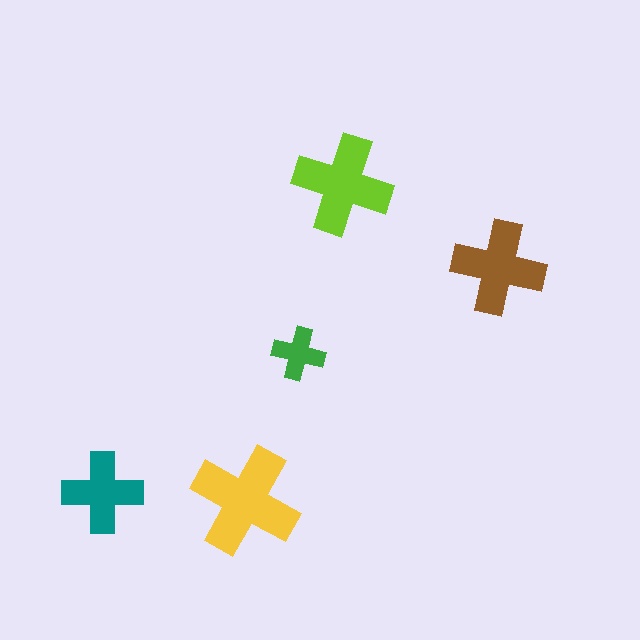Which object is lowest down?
The yellow cross is bottommost.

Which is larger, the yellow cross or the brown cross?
The yellow one.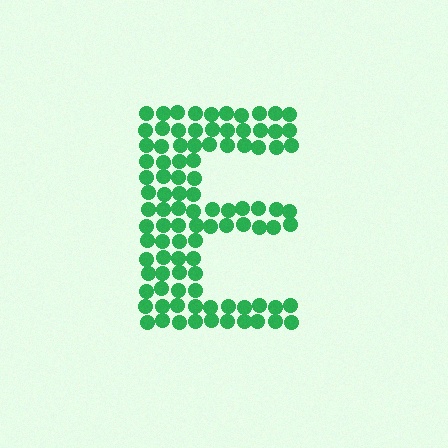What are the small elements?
The small elements are circles.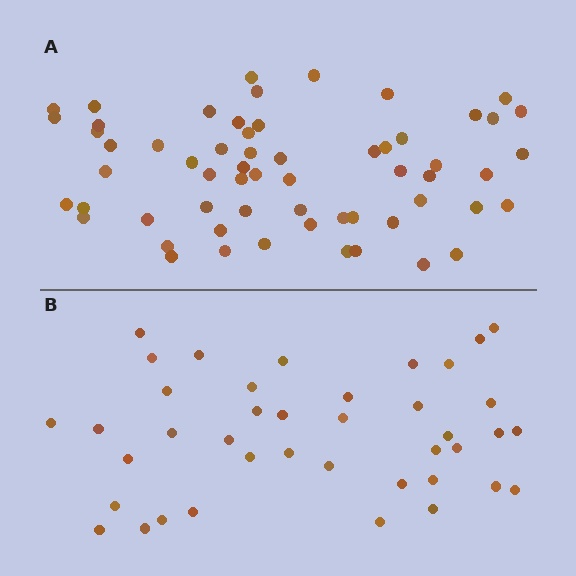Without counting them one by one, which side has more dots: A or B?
Region A (the top region) has more dots.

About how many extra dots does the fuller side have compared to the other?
Region A has approximately 20 more dots than region B.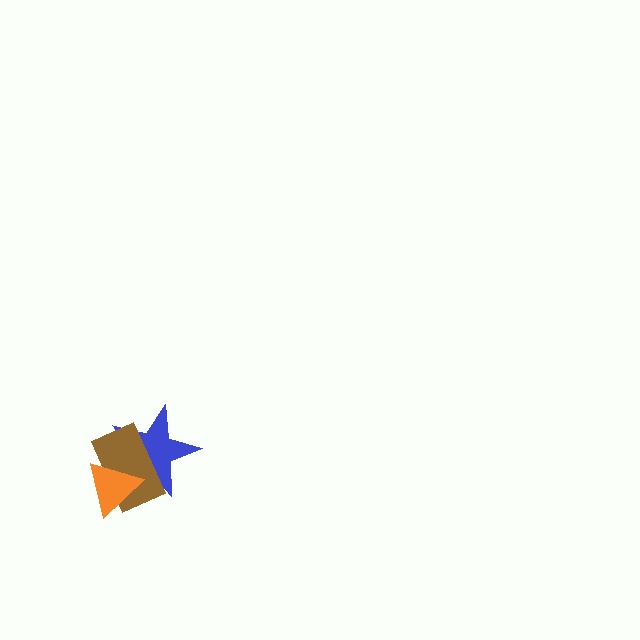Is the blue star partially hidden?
Yes, it is partially covered by another shape.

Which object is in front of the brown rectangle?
The orange triangle is in front of the brown rectangle.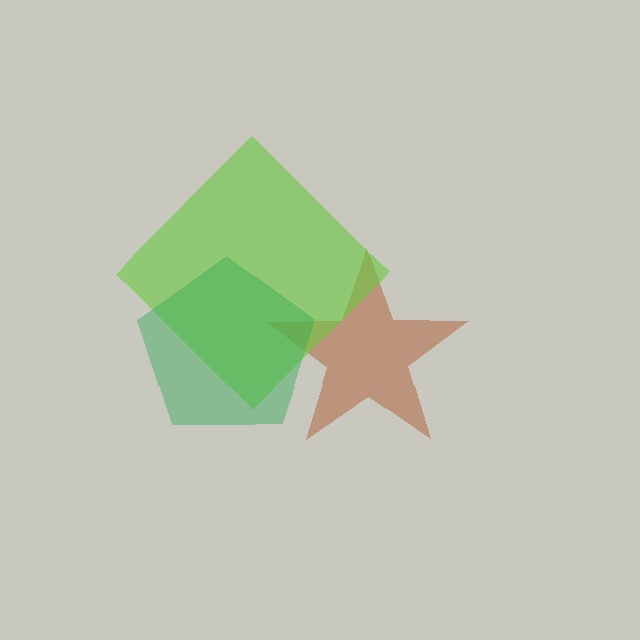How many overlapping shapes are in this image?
There are 3 overlapping shapes in the image.